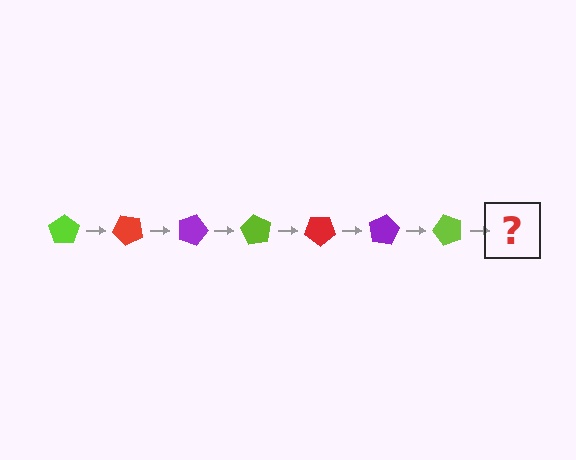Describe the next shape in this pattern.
It should be a red pentagon, rotated 315 degrees from the start.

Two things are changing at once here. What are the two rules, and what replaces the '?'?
The two rules are that it rotates 45 degrees each step and the color cycles through lime, red, and purple. The '?' should be a red pentagon, rotated 315 degrees from the start.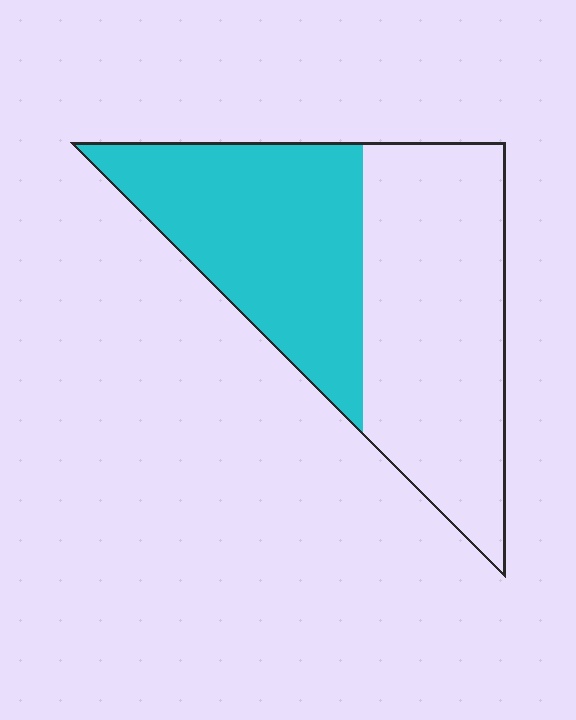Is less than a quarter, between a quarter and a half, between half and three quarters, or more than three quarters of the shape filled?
Between a quarter and a half.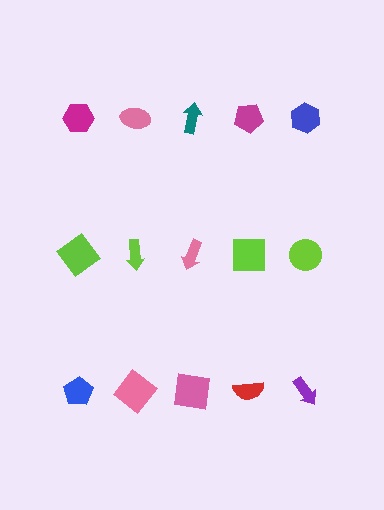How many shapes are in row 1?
5 shapes.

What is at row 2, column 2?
A lime arrow.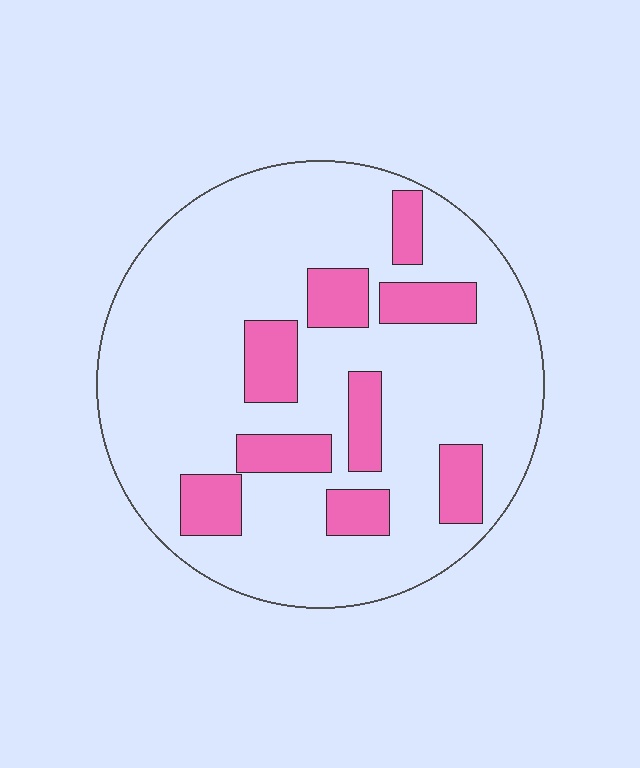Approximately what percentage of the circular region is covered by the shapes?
Approximately 20%.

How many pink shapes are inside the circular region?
9.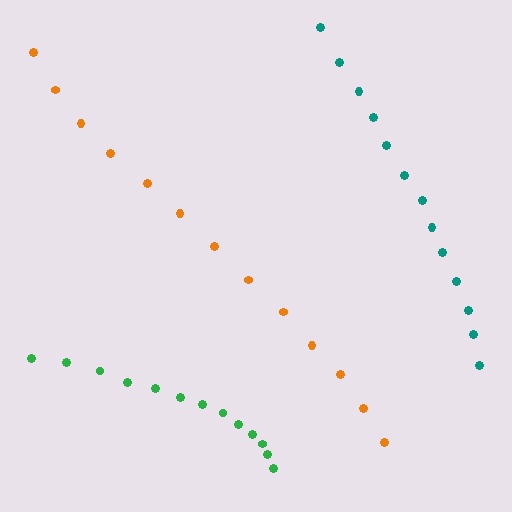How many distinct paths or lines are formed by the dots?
There are 3 distinct paths.